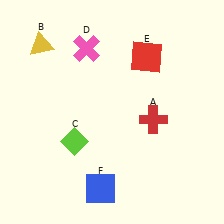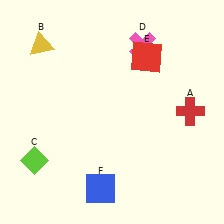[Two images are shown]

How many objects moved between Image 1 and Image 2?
3 objects moved between the two images.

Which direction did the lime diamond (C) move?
The lime diamond (C) moved left.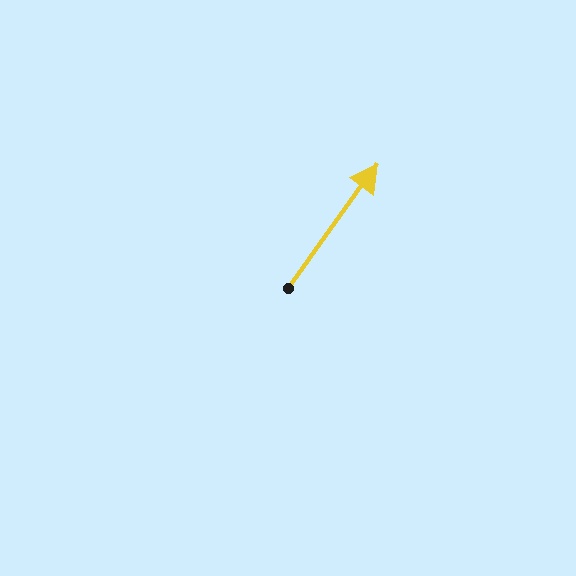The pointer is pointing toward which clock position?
Roughly 1 o'clock.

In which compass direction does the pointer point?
Northeast.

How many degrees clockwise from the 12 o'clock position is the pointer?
Approximately 36 degrees.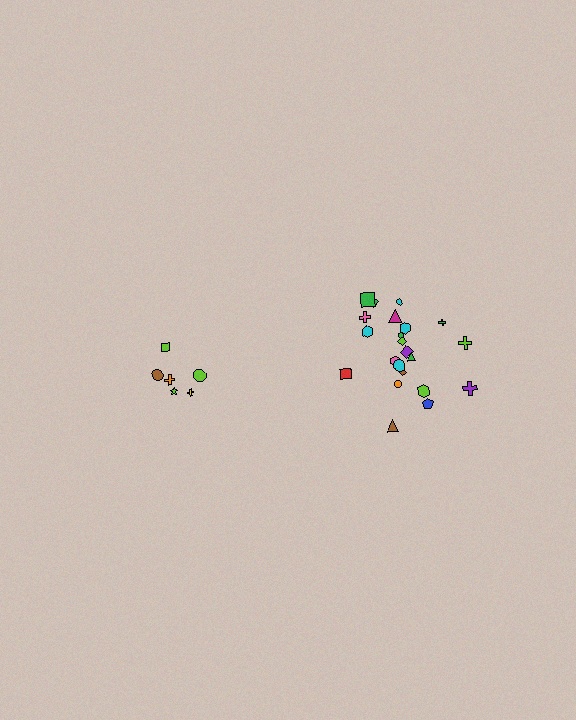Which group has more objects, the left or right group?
The right group.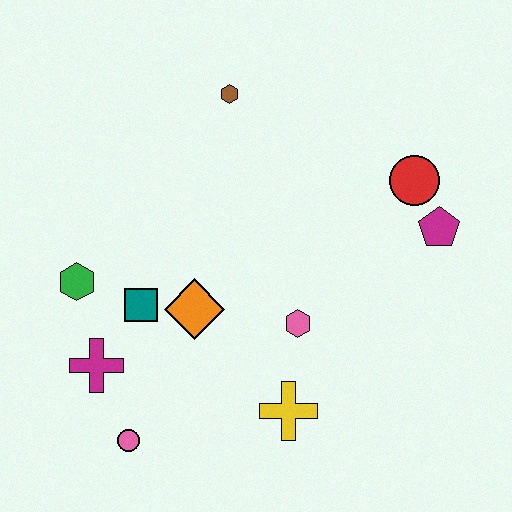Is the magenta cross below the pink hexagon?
Yes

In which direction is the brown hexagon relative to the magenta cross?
The brown hexagon is above the magenta cross.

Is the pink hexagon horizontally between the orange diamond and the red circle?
Yes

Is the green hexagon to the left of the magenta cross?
Yes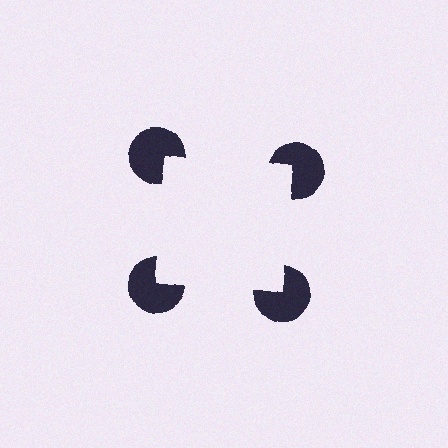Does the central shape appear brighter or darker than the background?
It typically appears slightly brighter than the background, even though no actual brightness change is drawn.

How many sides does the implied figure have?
4 sides.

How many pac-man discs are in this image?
There are 4 — one at each vertex of the illusory square.